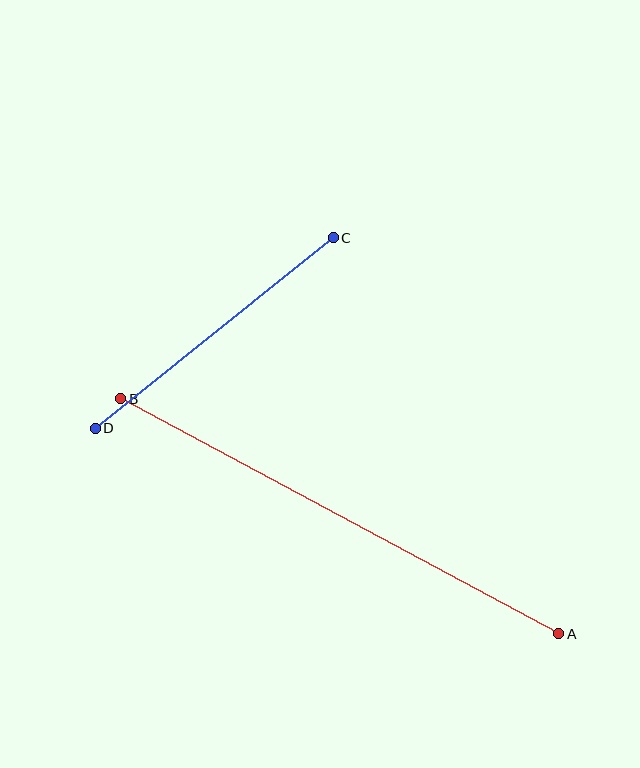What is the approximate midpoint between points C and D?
The midpoint is at approximately (214, 333) pixels.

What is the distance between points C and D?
The distance is approximately 305 pixels.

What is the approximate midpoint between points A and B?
The midpoint is at approximately (340, 516) pixels.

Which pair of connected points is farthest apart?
Points A and B are farthest apart.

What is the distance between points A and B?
The distance is approximately 497 pixels.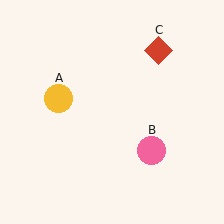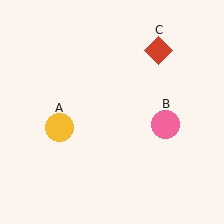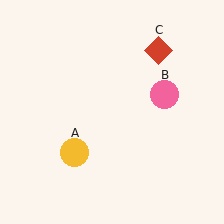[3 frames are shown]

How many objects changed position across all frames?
2 objects changed position: yellow circle (object A), pink circle (object B).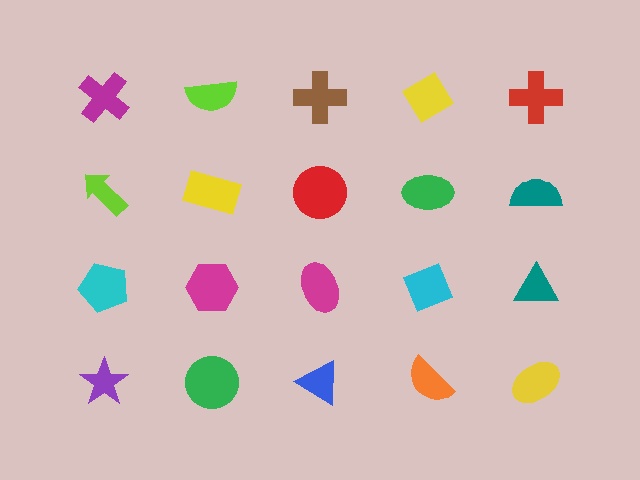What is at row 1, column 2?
A lime semicircle.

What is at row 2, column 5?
A teal semicircle.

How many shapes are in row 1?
5 shapes.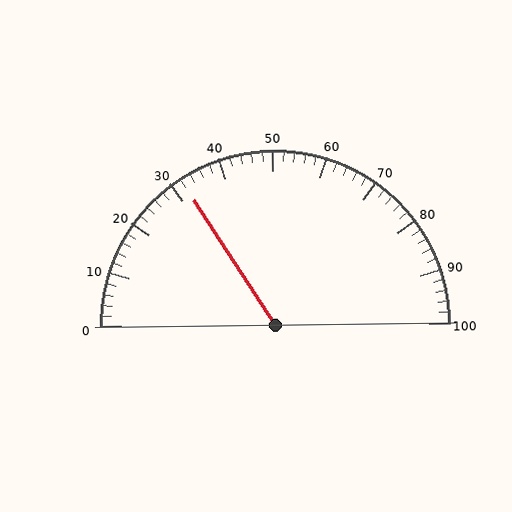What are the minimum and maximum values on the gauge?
The gauge ranges from 0 to 100.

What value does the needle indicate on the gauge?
The needle indicates approximately 32.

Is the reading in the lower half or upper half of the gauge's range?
The reading is in the lower half of the range (0 to 100).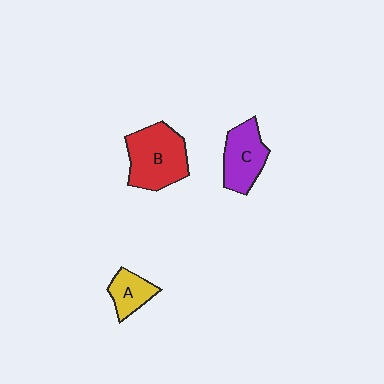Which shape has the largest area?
Shape B (red).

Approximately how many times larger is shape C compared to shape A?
Approximately 1.6 times.